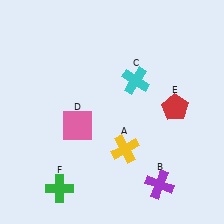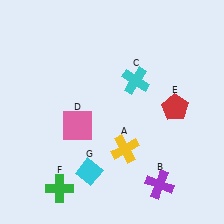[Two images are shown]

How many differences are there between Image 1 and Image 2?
There is 1 difference between the two images.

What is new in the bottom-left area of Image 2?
A cyan diamond (G) was added in the bottom-left area of Image 2.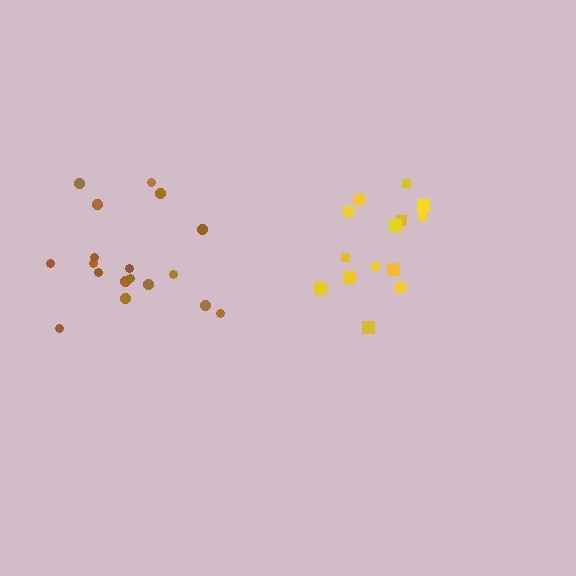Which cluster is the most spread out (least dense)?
Brown.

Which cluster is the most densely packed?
Yellow.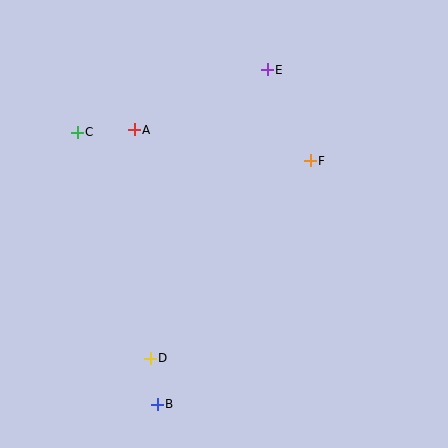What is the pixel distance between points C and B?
The distance between C and B is 284 pixels.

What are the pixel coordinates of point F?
Point F is at (310, 161).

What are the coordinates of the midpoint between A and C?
The midpoint between A and C is at (106, 131).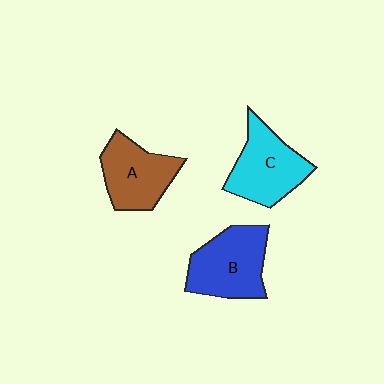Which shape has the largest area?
Shape B (blue).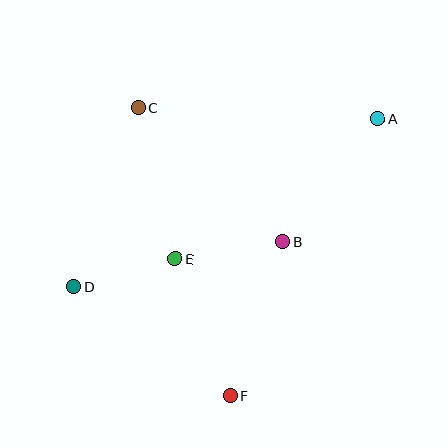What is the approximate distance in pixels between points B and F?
The distance between B and F is approximately 163 pixels.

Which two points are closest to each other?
Points D and E are closest to each other.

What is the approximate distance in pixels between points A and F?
The distance between A and F is approximately 314 pixels.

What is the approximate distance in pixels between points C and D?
The distance between C and D is approximately 191 pixels.